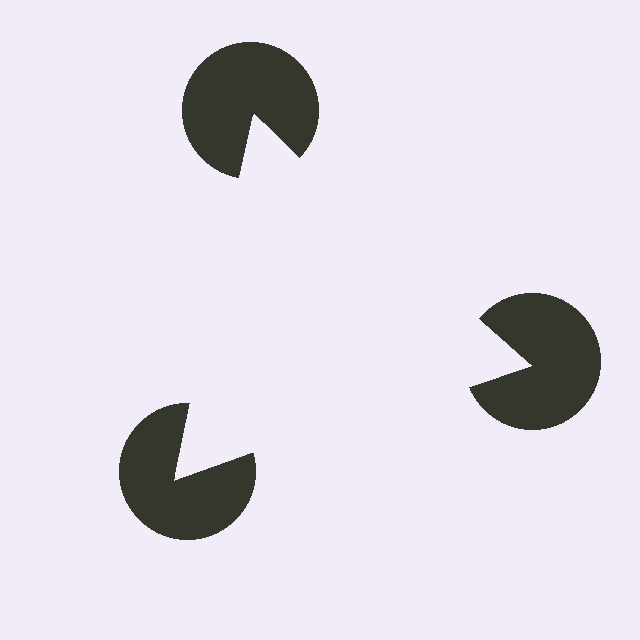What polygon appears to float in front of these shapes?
An illusory triangle — its edges are inferred from the aligned wedge cuts in the pac-man discs, not physically drawn.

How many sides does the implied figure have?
3 sides.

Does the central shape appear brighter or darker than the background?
It typically appears slightly brighter than the background, even though no actual brightness change is drawn.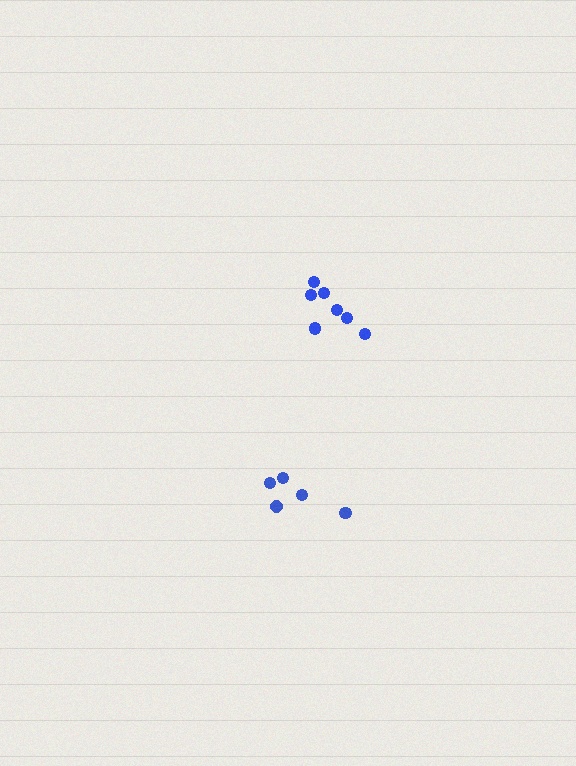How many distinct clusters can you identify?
There are 2 distinct clusters.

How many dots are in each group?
Group 1: 7 dots, Group 2: 5 dots (12 total).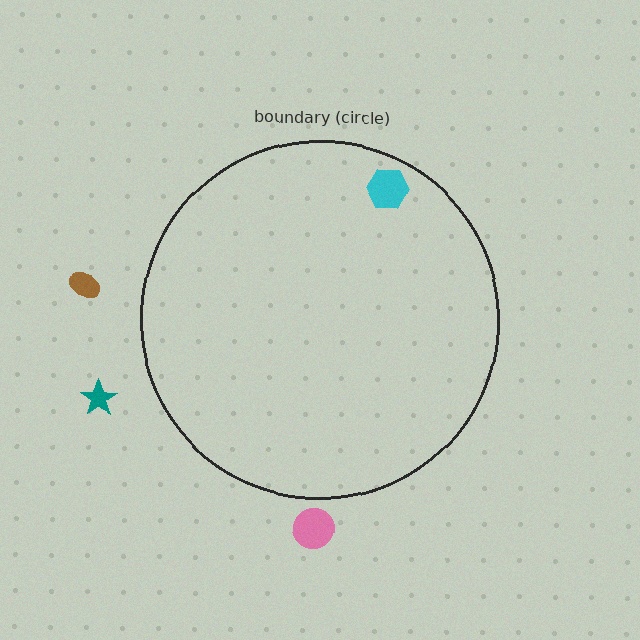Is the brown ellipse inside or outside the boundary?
Outside.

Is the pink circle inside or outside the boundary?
Outside.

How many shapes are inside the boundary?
1 inside, 3 outside.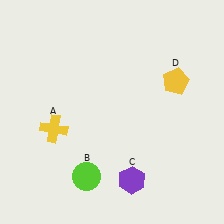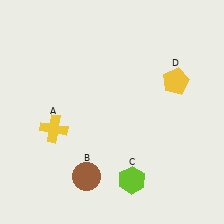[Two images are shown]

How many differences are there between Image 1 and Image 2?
There are 2 differences between the two images.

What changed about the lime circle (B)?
In Image 1, B is lime. In Image 2, it changed to brown.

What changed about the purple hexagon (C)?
In Image 1, C is purple. In Image 2, it changed to lime.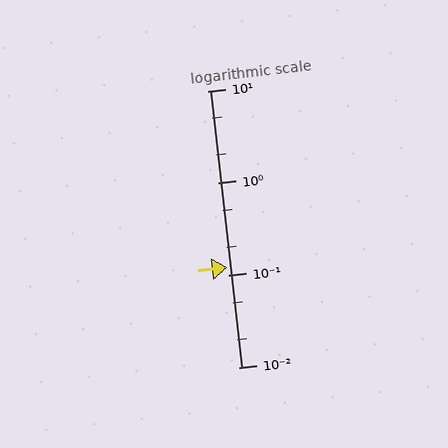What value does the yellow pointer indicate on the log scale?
The pointer indicates approximately 0.12.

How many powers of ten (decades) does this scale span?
The scale spans 3 decades, from 0.01 to 10.